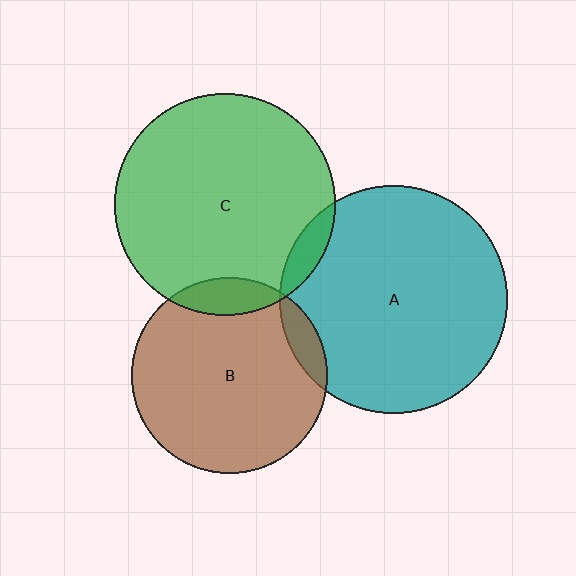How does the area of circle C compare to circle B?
Approximately 1.3 times.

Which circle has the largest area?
Circle A (teal).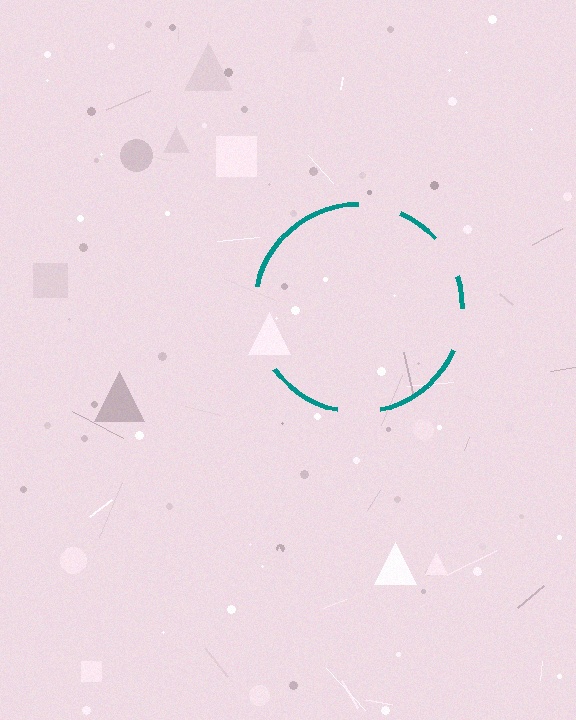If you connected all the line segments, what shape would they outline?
They would outline a circle.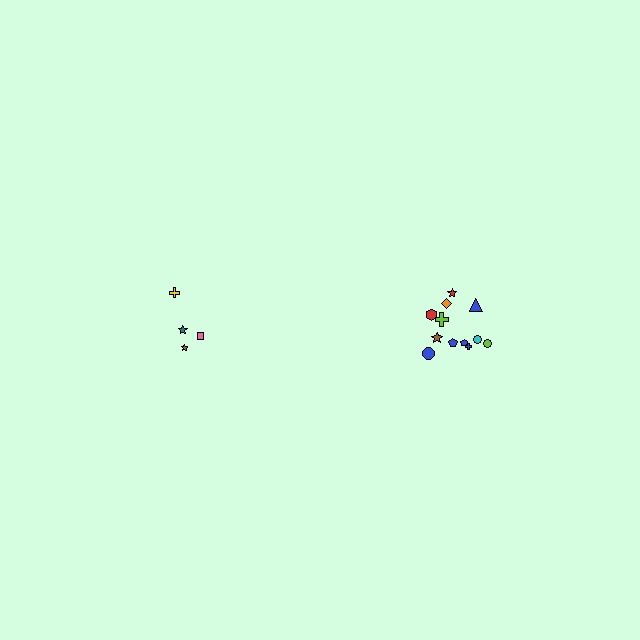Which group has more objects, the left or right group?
The right group.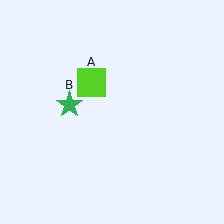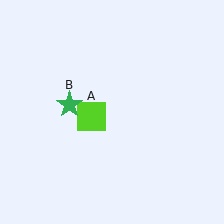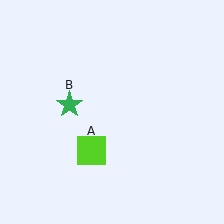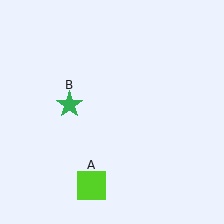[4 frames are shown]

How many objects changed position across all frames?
1 object changed position: lime square (object A).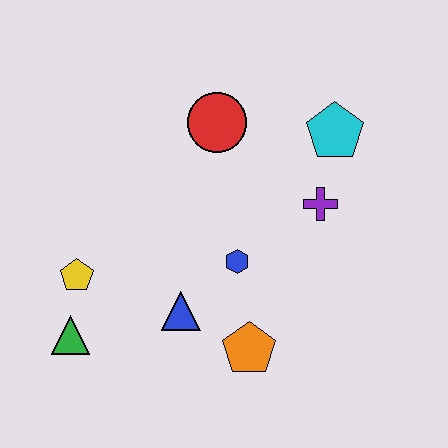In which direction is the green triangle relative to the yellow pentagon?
The green triangle is below the yellow pentagon.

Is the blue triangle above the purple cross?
No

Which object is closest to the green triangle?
The yellow pentagon is closest to the green triangle.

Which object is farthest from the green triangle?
The cyan pentagon is farthest from the green triangle.